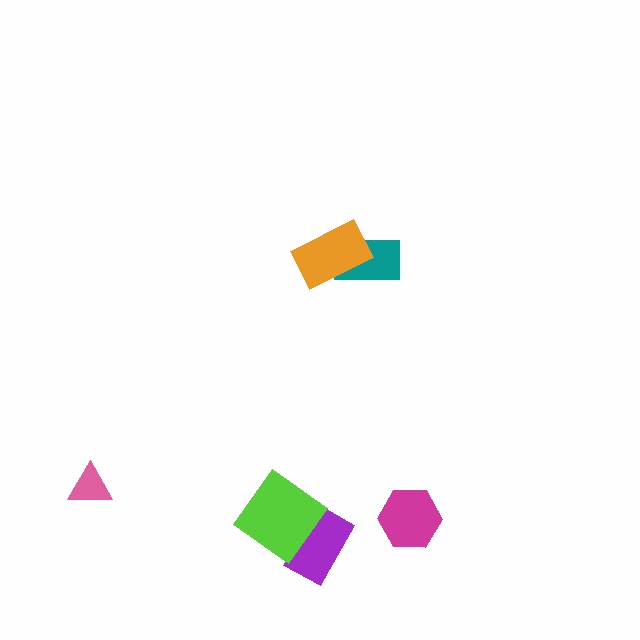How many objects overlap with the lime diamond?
1 object overlaps with the lime diamond.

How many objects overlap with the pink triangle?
0 objects overlap with the pink triangle.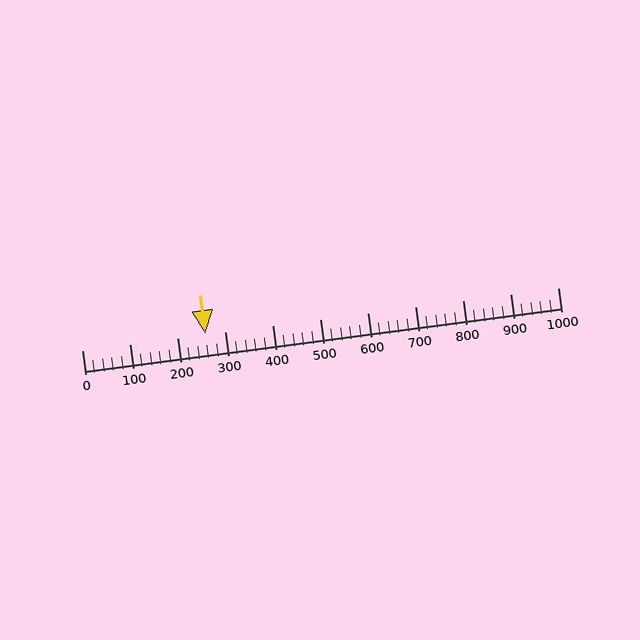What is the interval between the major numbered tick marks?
The major tick marks are spaced 100 units apart.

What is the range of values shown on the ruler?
The ruler shows values from 0 to 1000.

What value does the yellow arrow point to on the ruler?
The yellow arrow points to approximately 260.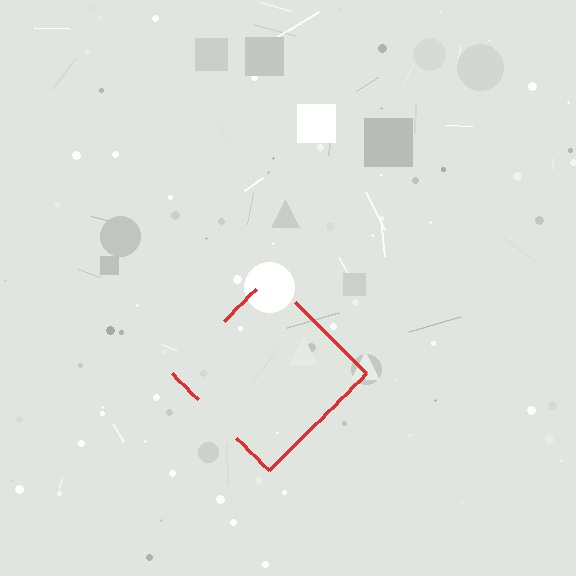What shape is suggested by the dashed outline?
The dashed outline suggests a diamond.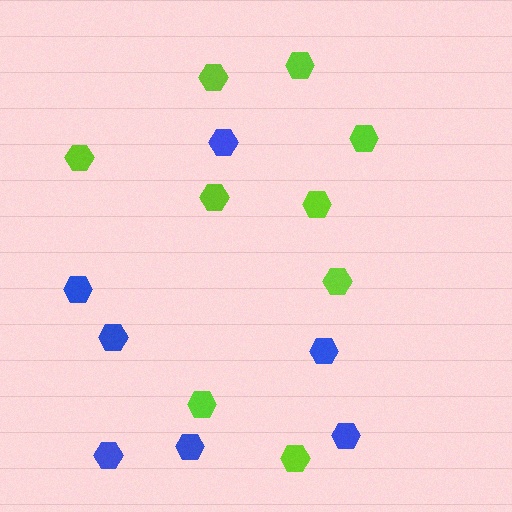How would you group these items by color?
There are 2 groups: one group of lime hexagons (9) and one group of blue hexagons (7).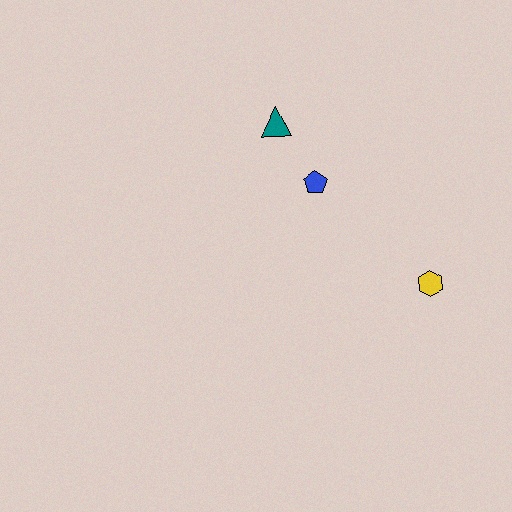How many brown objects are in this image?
There are no brown objects.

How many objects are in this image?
There are 3 objects.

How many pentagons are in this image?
There is 1 pentagon.